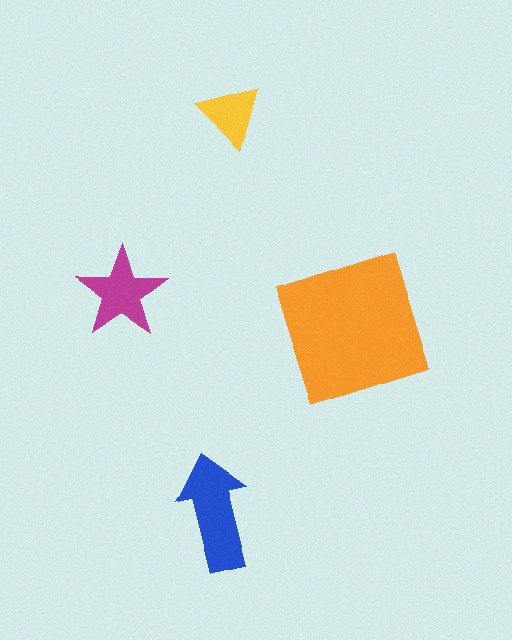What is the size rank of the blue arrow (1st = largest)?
2nd.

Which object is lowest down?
The blue arrow is bottommost.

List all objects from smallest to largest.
The yellow triangle, the magenta star, the blue arrow, the orange square.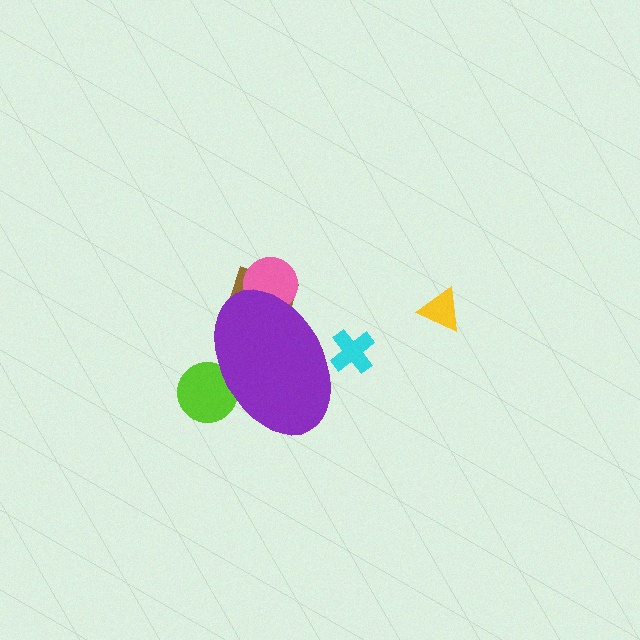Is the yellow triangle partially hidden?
No, the yellow triangle is fully visible.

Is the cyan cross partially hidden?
Yes, the cyan cross is partially hidden behind the purple ellipse.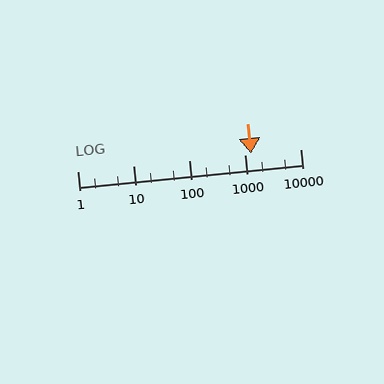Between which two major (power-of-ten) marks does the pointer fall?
The pointer is between 1000 and 10000.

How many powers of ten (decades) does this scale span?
The scale spans 4 decades, from 1 to 10000.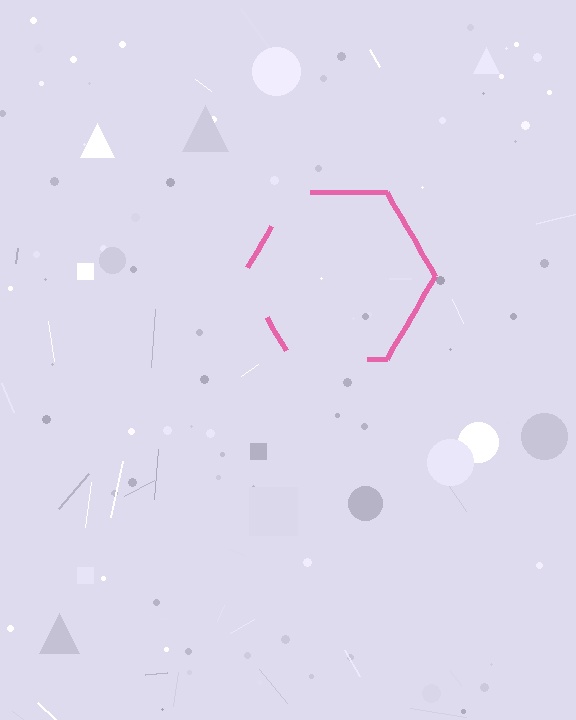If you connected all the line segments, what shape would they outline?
They would outline a hexagon.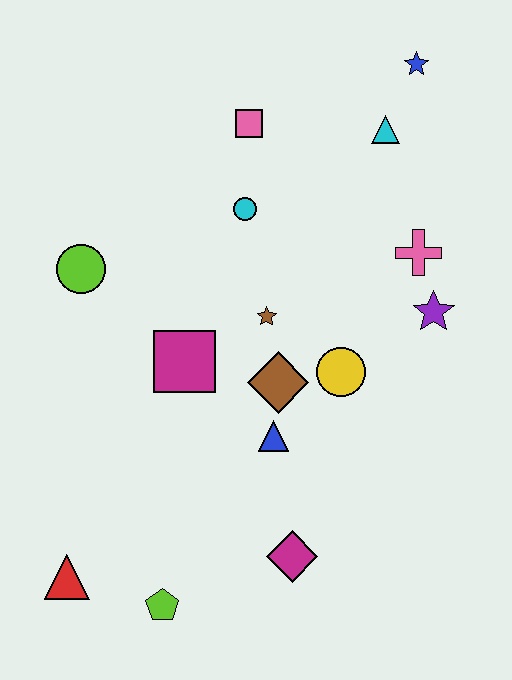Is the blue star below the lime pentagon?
No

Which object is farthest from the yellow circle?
The red triangle is farthest from the yellow circle.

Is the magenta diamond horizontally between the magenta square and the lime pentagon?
No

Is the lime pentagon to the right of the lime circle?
Yes